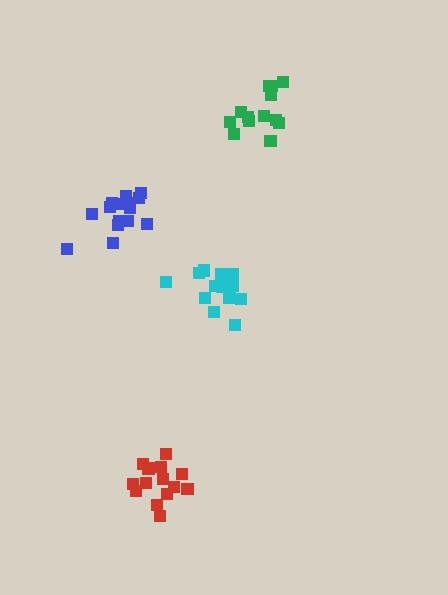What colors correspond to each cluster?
The clusters are colored: green, red, cyan, blue.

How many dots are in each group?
Group 1: 13 dots, Group 2: 14 dots, Group 3: 14 dots, Group 4: 16 dots (57 total).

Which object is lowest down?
The red cluster is bottommost.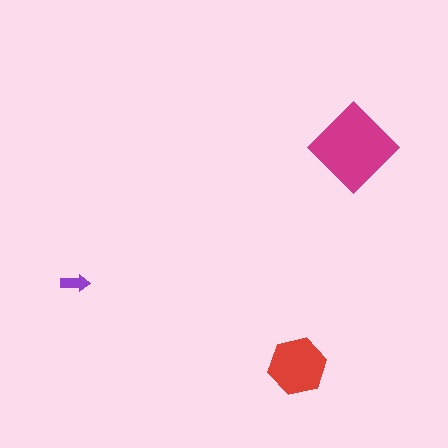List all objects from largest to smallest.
The magenta diamond, the red hexagon, the purple arrow.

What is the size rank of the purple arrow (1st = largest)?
3rd.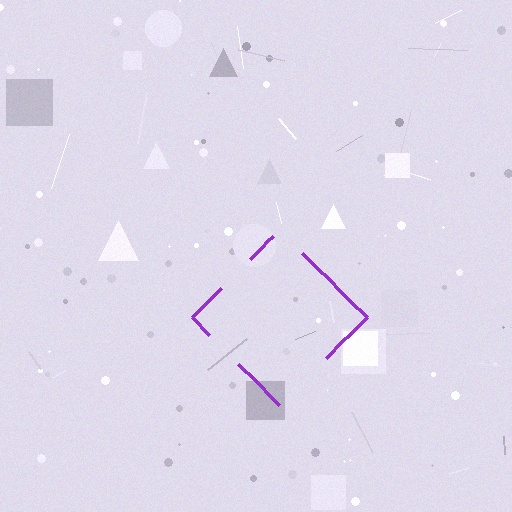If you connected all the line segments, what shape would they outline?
They would outline a diamond.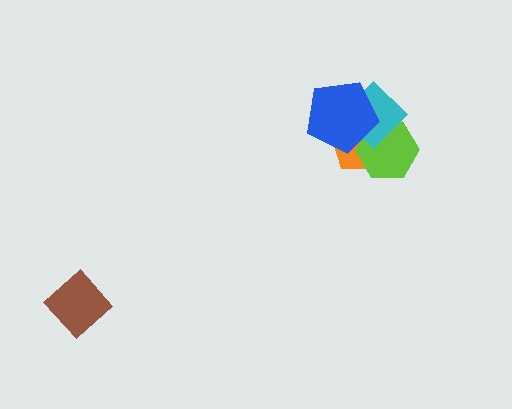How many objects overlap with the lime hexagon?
3 objects overlap with the lime hexagon.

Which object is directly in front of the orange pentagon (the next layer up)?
The lime hexagon is directly in front of the orange pentagon.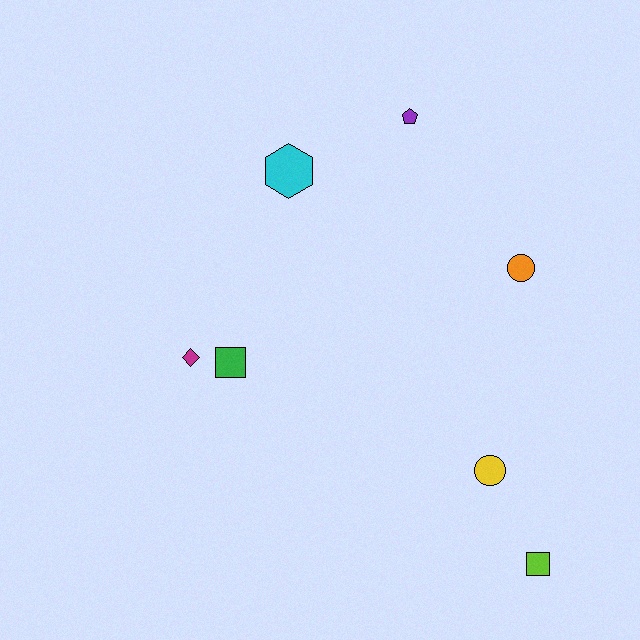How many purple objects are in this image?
There is 1 purple object.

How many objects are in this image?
There are 7 objects.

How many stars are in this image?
There are no stars.